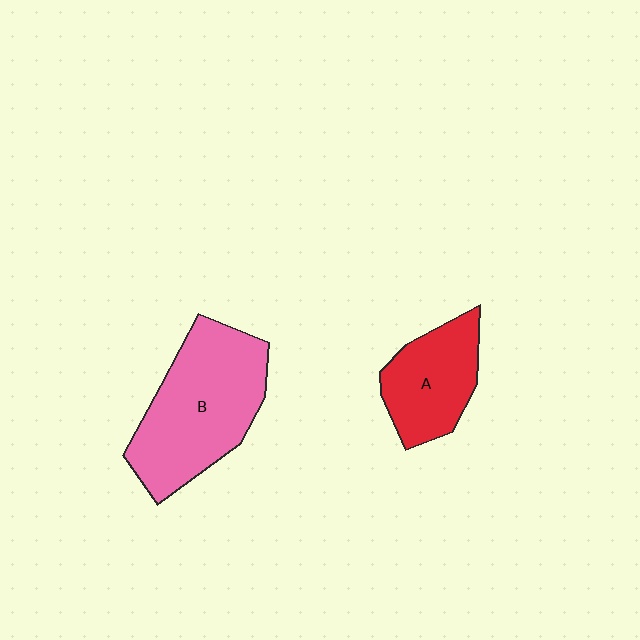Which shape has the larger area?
Shape B (pink).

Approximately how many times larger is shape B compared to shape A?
Approximately 1.7 times.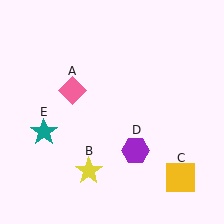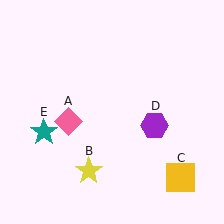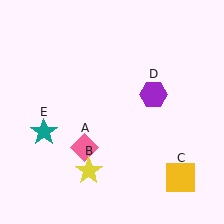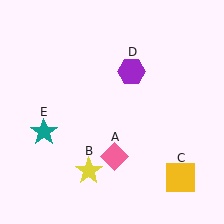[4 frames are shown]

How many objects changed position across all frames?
2 objects changed position: pink diamond (object A), purple hexagon (object D).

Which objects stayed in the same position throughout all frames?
Yellow star (object B) and yellow square (object C) and teal star (object E) remained stationary.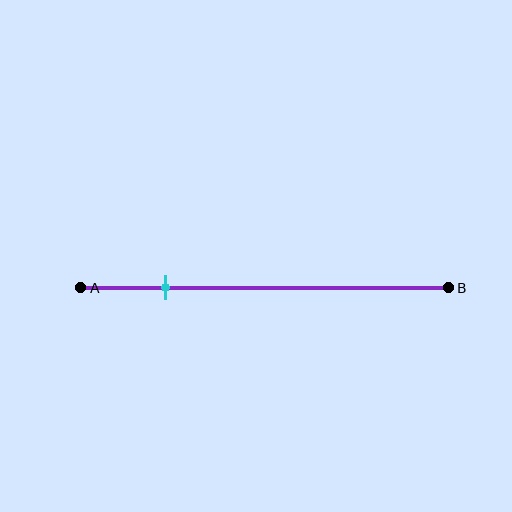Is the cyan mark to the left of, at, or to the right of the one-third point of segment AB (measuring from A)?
The cyan mark is to the left of the one-third point of segment AB.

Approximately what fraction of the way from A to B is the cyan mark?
The cyan mark is approximately 25% of the way from A to B.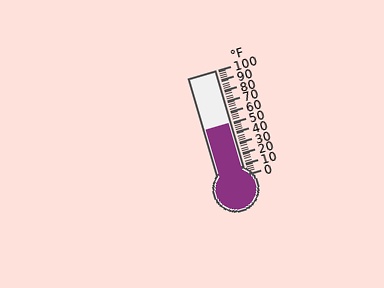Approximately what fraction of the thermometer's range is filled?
The thermometer is filled to approximately 50% of its range.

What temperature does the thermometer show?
The thermometer shows approximately 50°F.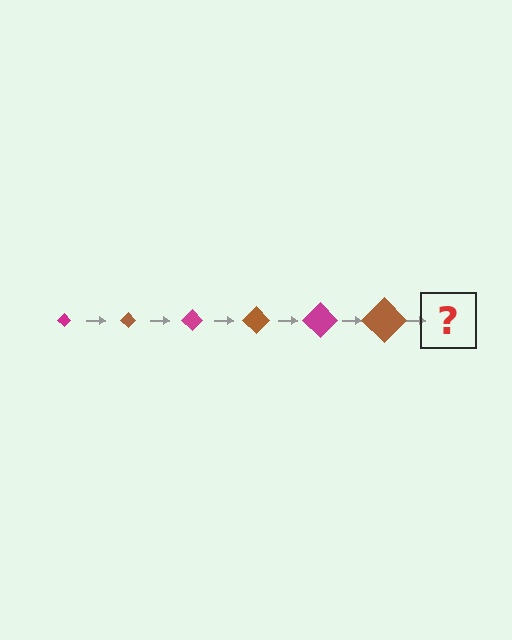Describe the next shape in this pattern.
It should be a magenta diamond, larger than the previous one.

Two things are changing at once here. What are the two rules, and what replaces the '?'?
The two rules are that the diamond grows larger each step and the color cycles through magenta and brown. The '?' should be a magenta diamond, larger than the previous one.